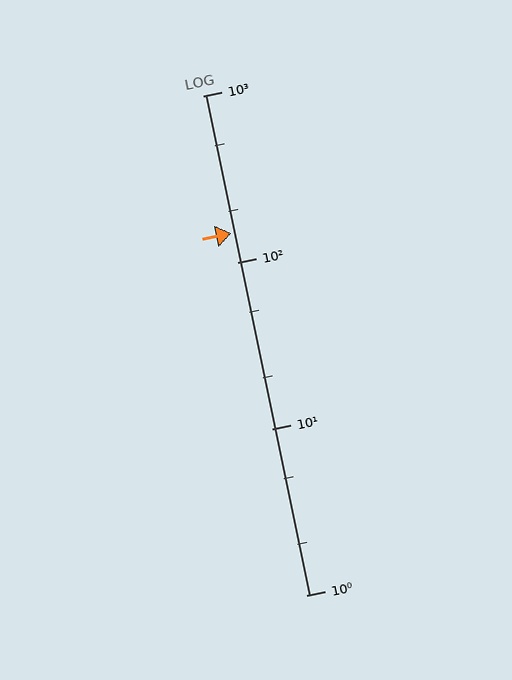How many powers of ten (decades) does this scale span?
The scale spans 3 decades, from 1 to 1000.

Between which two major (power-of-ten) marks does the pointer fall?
The pointer is between 100 and 1000.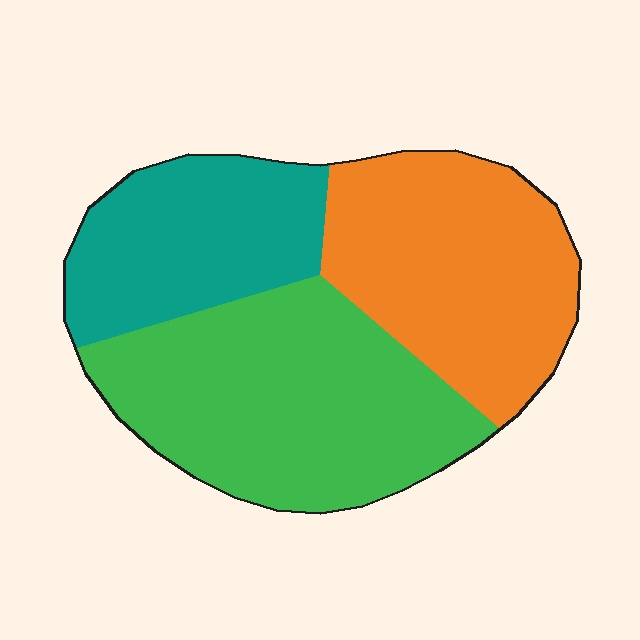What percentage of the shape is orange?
Orange covers 34% of the shape.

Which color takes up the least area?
Teal, at roughly 25%.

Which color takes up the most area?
Green, at roughly 40%.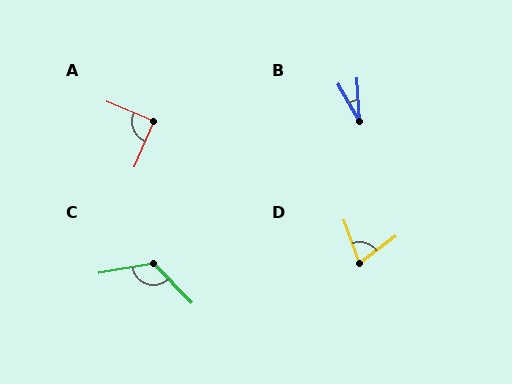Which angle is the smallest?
B, at approximately 27 degrees.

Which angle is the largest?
C, at approximately 125 degrees.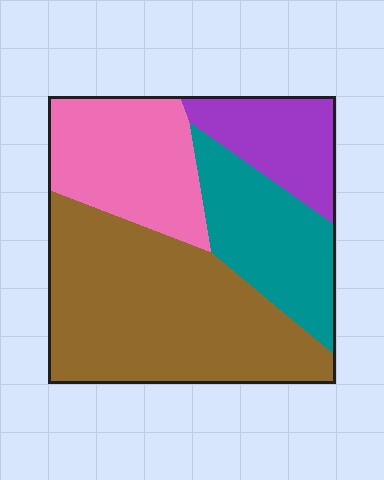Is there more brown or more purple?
Brown.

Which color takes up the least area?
Purple, at roughly 15%.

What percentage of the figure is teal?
Teal takes up between a sixth and a third of the figure.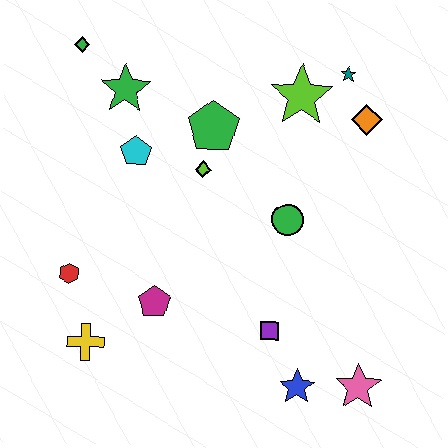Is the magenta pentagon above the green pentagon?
No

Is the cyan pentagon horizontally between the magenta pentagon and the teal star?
No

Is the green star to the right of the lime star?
No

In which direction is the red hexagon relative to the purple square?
The red hexagon is to the left of the purple square.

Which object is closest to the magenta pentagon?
The yellow cross is closest to the magenta pentagon.